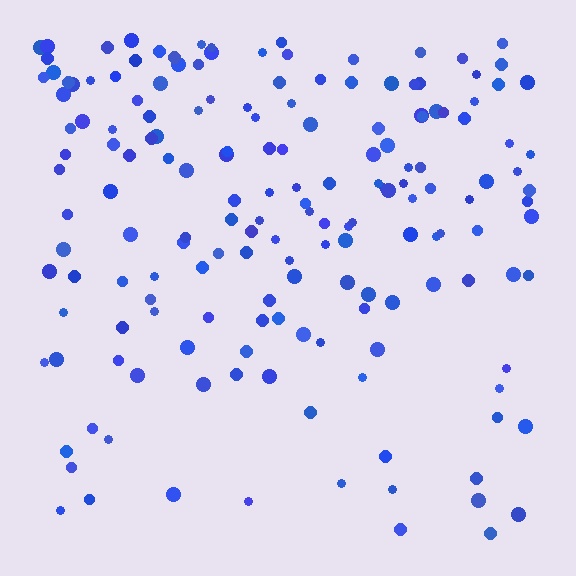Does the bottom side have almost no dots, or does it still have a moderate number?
Still a moderate number, just noticeably fewer than the top.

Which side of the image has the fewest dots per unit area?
The bottom.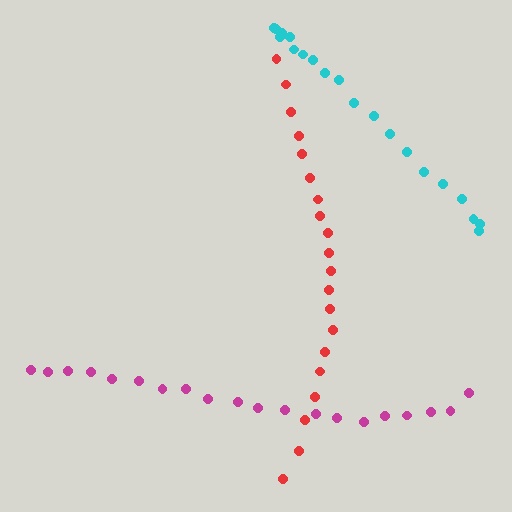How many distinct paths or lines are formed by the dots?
There are 3 distinct paths.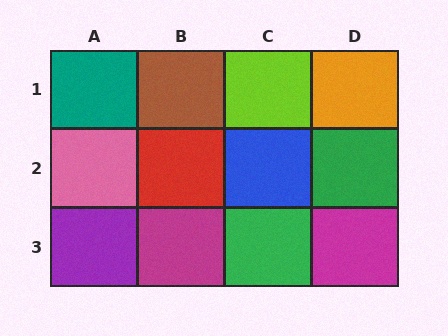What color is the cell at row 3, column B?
Magenta.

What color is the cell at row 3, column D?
Magenta.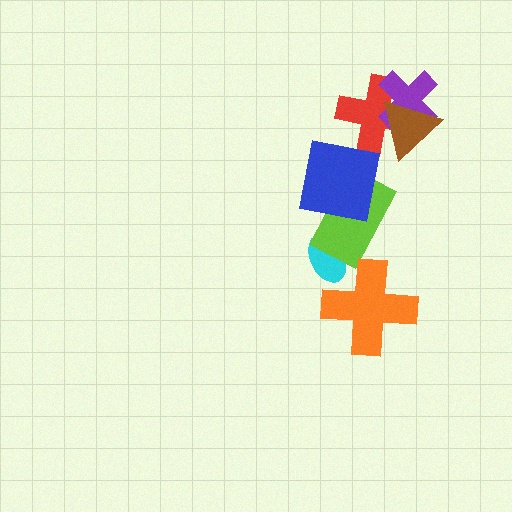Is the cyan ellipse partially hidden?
Yes, it is partially covered by another shape.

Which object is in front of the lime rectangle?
The blue square is in front of the lime rectangle.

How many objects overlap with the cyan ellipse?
2 objects overlap with the cyan ellipse.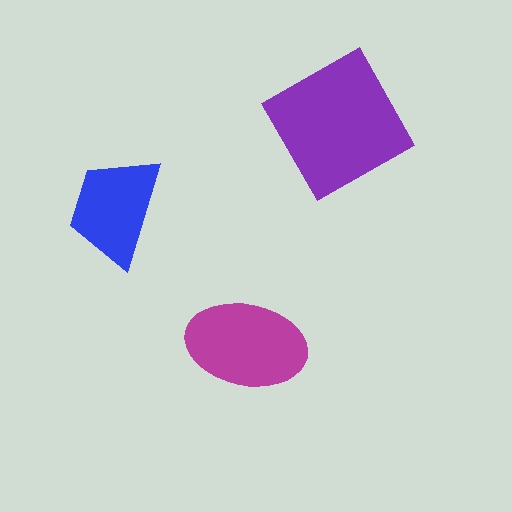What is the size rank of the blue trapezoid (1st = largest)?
3rd.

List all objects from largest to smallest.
The purple square, the magenta ellipse, the blue trapezoid.